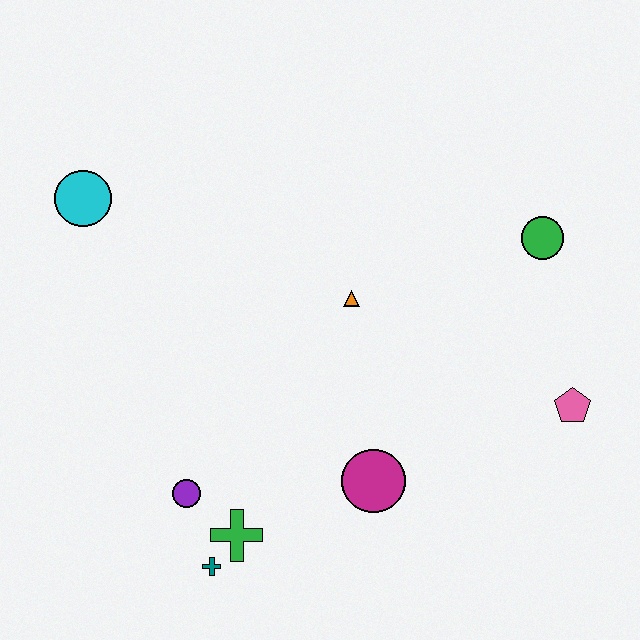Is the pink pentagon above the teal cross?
Yes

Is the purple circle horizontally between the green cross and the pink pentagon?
No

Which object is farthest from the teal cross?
The green circle is farthest from the teal cross.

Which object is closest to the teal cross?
The green cross is closest to the teal cross.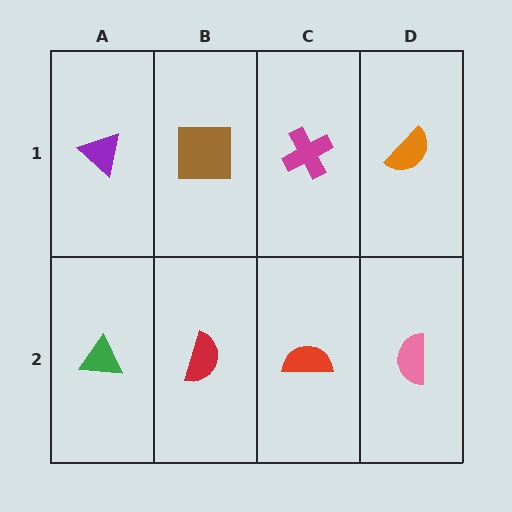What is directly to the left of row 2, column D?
A red semicircle.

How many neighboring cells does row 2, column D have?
2.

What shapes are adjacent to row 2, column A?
A purple triangle (row 1, column A), a red semicircle (row 2, column B).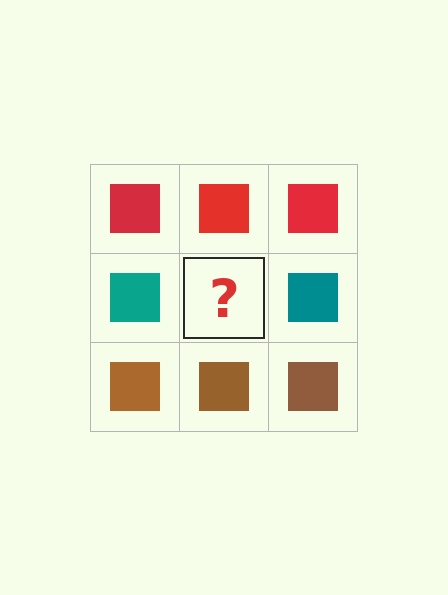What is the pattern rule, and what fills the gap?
The rule is that each row has a consistent color. The gap should be filled with a teal square.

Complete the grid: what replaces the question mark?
The question mark should be replaced with a teal square.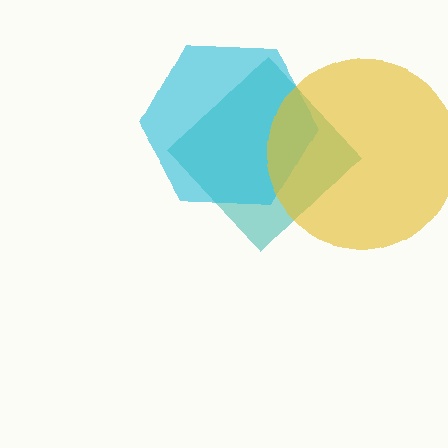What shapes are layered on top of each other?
The layered shapes are: a teal diamond, a cyan hexagon, a yellow circle.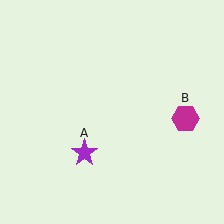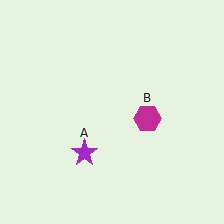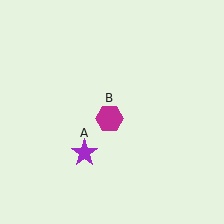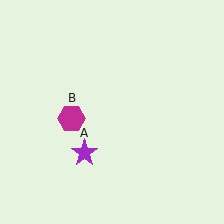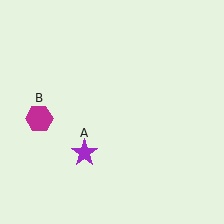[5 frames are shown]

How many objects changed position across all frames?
1 object changed position: magenta hexagon (object B).